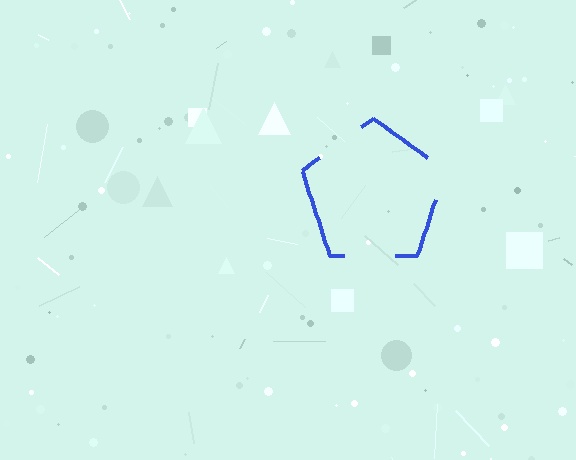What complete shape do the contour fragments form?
The contour fragments form a pentagon.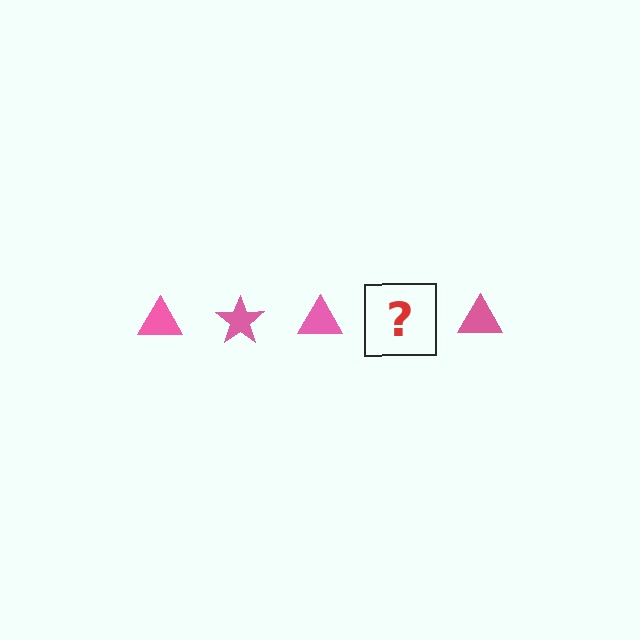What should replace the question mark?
The question mark should be replaced with a pink star.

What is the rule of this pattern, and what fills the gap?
The rule is that the pattern cycles through triangle, star shapes in pink. The gap should be filled with a pink star.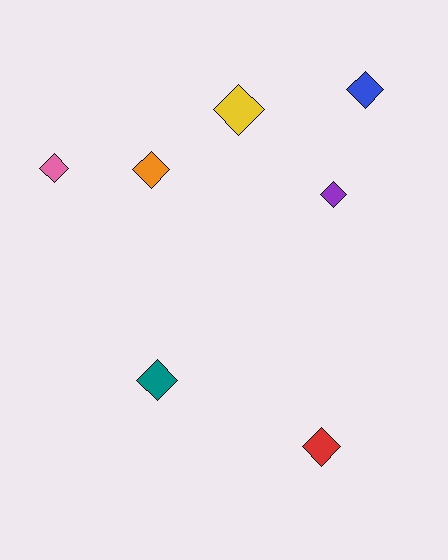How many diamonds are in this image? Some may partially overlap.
There are 7 diamonds.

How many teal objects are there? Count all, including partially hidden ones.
There is 1 teal object.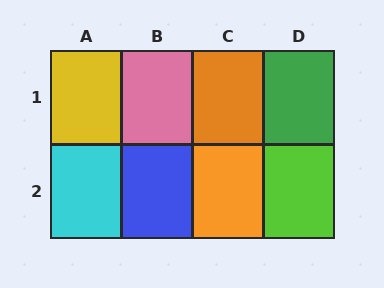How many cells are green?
1 cell is green.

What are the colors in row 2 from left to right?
Cyan, blue, orange, lime.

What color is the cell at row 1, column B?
Pink.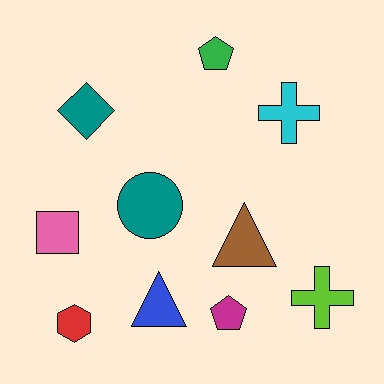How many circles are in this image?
There is 1 circle.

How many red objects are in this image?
There is 1 red object.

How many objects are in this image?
There are 10 objects.